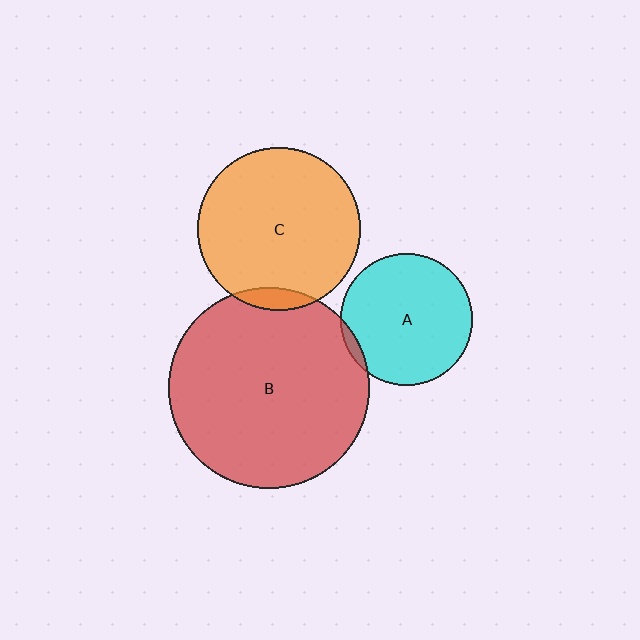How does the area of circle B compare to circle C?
Approximately 1.5 times.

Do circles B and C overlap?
Yes.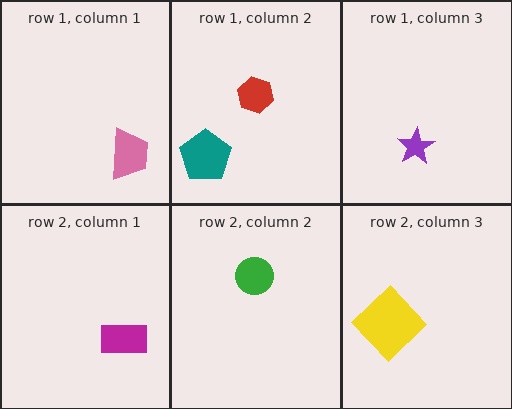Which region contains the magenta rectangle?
The row 2, column 1 region.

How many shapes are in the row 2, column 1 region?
1.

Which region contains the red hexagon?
The row 1, column 2 region.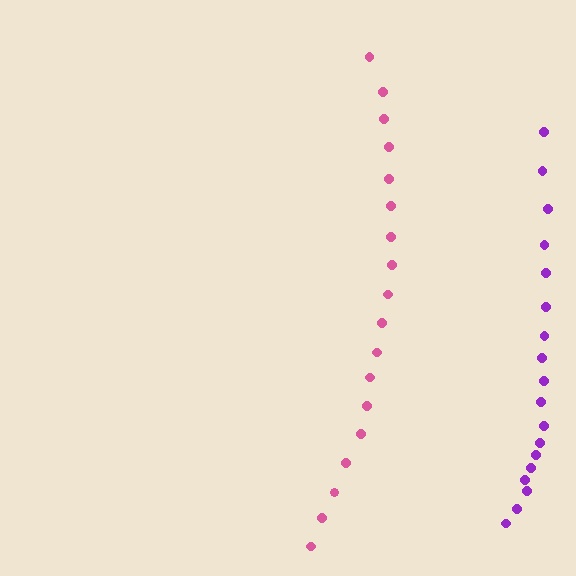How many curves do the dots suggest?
There are 2 distinct paths.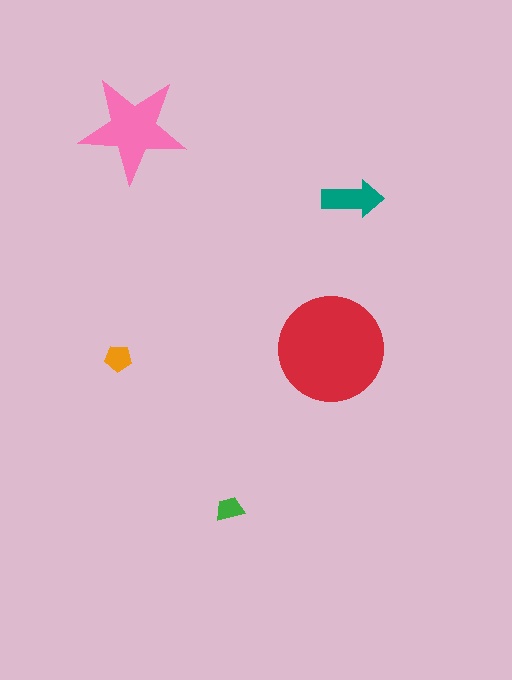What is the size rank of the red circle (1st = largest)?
1st.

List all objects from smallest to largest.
The green trapezoid, the orange pentagon, the teal arrow, the pink star, the red circle.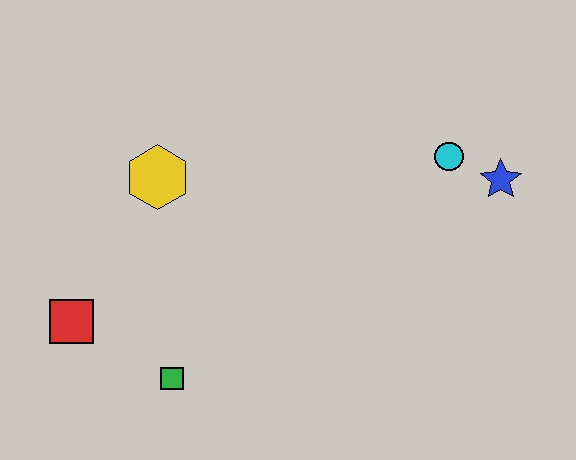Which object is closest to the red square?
The green square is closest to the red square.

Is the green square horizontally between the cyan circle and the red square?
Yes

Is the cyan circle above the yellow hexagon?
Yes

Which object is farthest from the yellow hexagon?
The blue star is farthest from the yellow hexagon.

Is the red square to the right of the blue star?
No